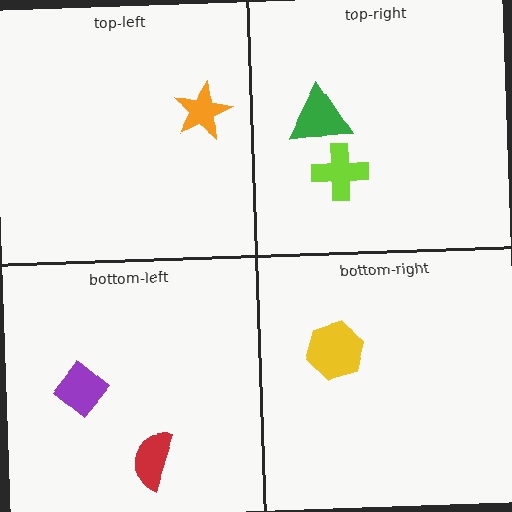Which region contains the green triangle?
The top-right region.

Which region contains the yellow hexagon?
The bottom-right region.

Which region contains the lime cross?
The top-right region.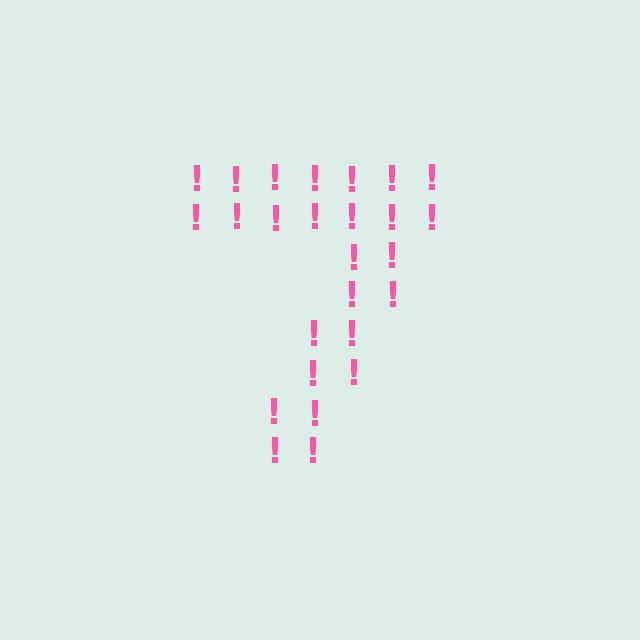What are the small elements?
The small elements are exclamation marks.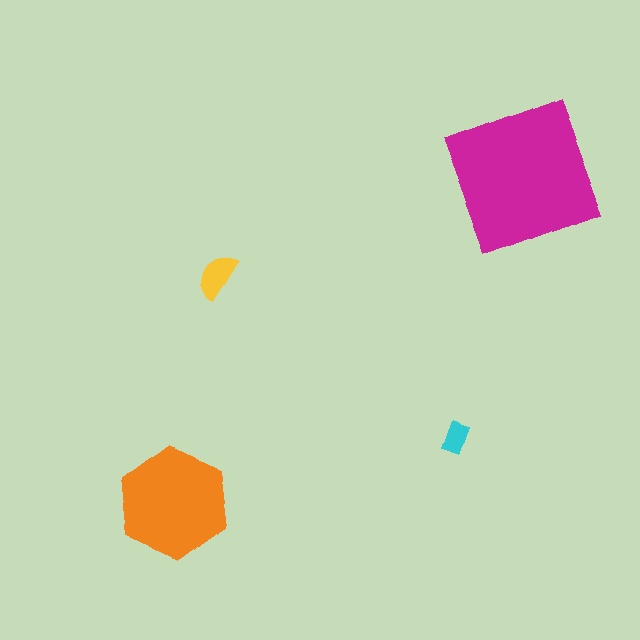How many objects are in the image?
There are 4 objects in the image.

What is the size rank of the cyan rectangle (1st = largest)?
4th.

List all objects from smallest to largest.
The cyan rectangle, the yellow semicircle, the orange hexagon, the magenta square.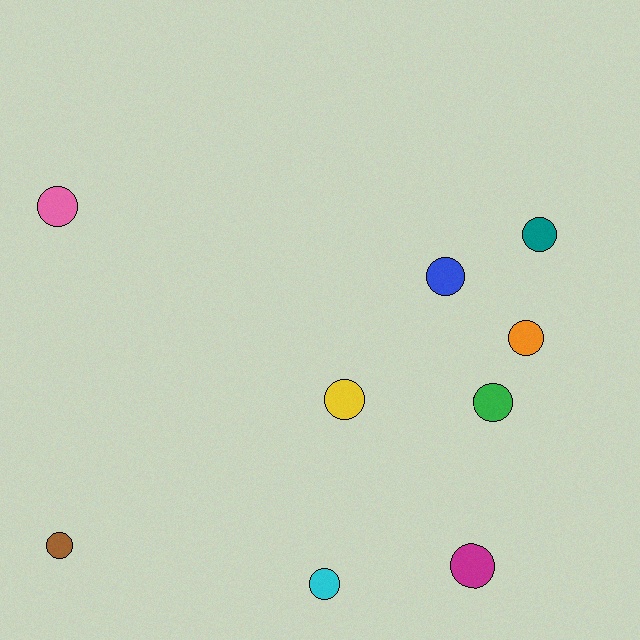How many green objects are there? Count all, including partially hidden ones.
There is 1 green object.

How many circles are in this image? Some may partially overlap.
There are 9 circles.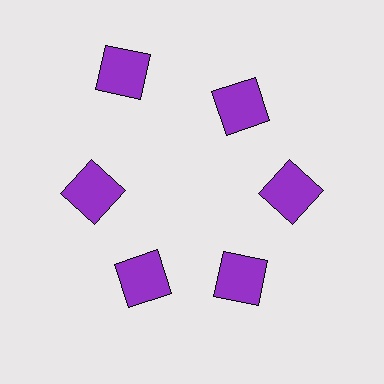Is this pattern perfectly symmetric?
No. The 6 purple squares are arranged in a ring, but one element near the 11 o'clock position is pushed outward from the center, breaking the 6-fold rotational symmetry.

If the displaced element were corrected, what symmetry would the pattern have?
It would have 6-fold rotational symmetry — the pattern would map onto itself every 60 degrees.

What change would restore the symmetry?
The symmetry would be restored by moving it inward, back onto the ring so that all 6 squares sit at equal angles and equal distance from the center.